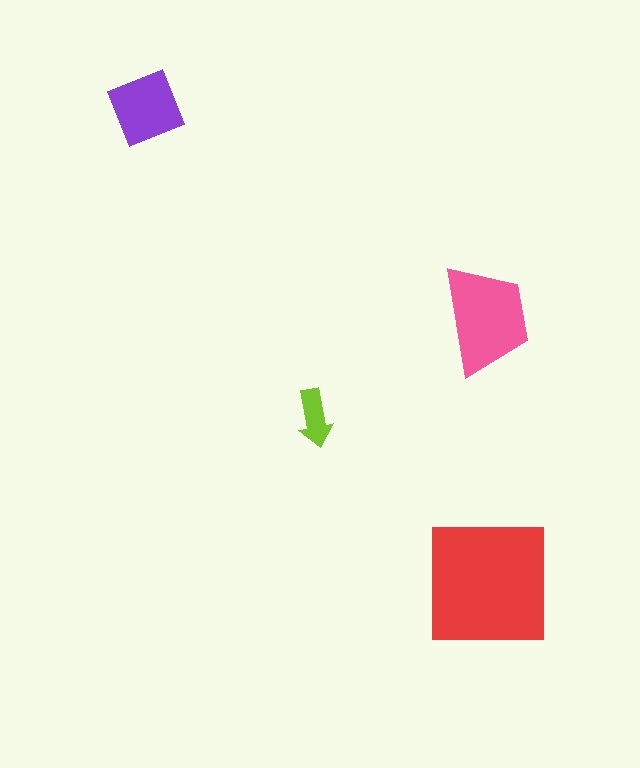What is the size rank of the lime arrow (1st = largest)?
4th.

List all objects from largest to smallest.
The red square, the pink trapezoid, the purple diamond, the lime arrow.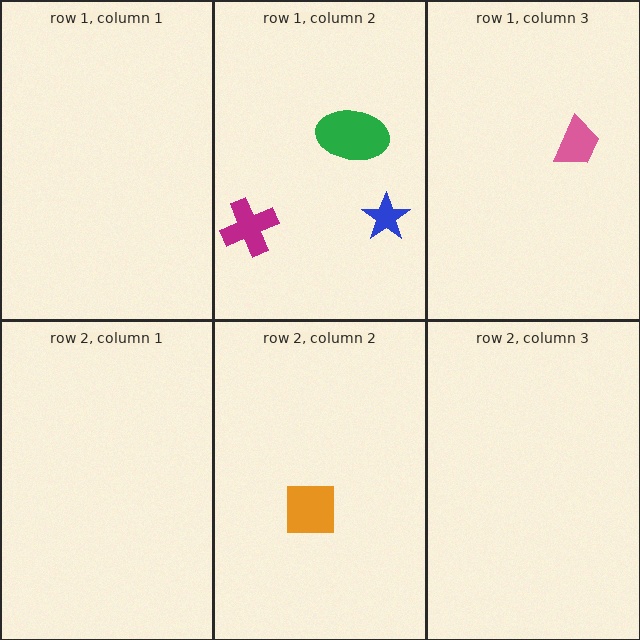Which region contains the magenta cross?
The row 1, column 2 region.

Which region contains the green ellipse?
The row 1, column 2 region.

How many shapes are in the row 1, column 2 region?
3.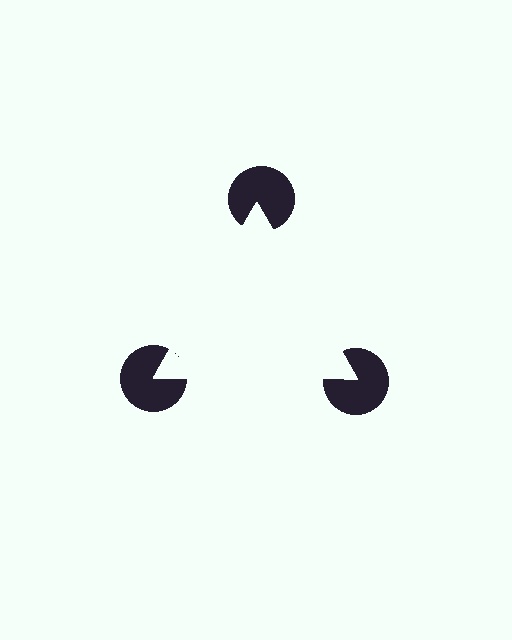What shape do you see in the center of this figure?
An illusory triangle — its edges are inferred from the aligned wedge cuts in the pac-man discs, not physically drawn.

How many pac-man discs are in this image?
There are 3 — one at each vertex of the illusory triangle.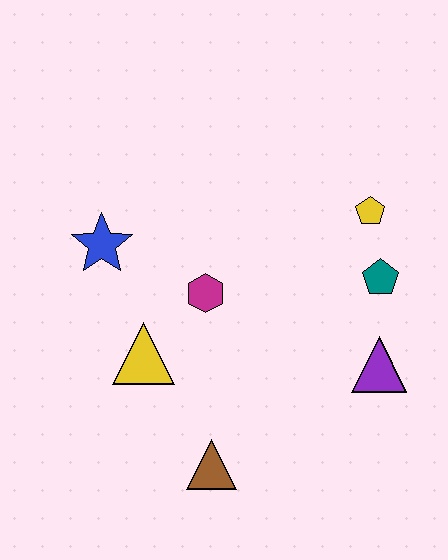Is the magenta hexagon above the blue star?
No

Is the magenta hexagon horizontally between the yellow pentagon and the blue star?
Yes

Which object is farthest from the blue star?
The purple triangle is farthest from the blue star.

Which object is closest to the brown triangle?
The yellow triangle is closest to the brown triangle.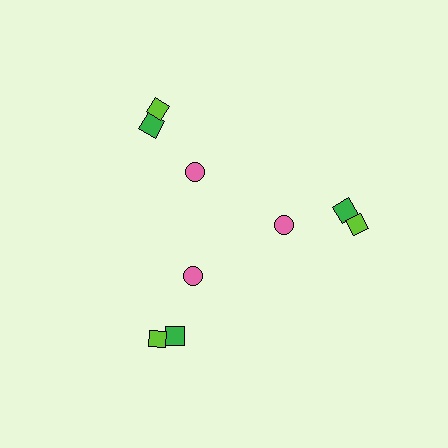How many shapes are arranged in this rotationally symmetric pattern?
There are 9 shapes, arranged in 3 groups of 3.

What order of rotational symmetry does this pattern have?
This pattern has 3-fold rotational symmetry.